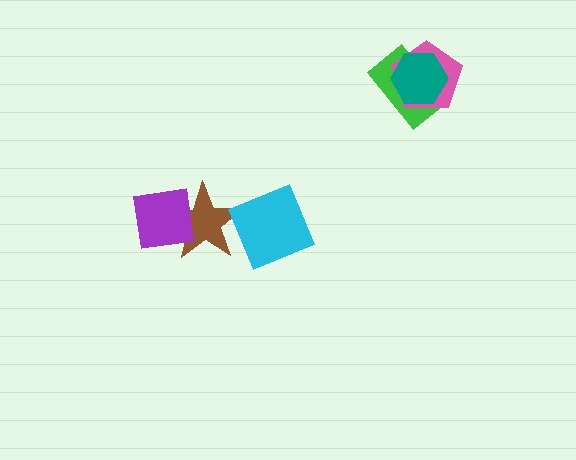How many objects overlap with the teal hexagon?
2 objects overlap with the teal hexagon.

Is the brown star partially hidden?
Yes, it is partially covered by another shape.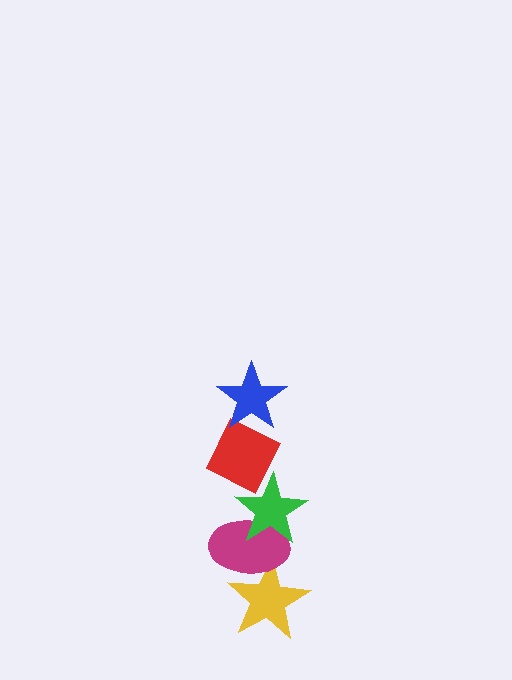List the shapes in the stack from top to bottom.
From top to bottom: the blue star, the red diamond, the green star, the magenta ellipse, the yellow star.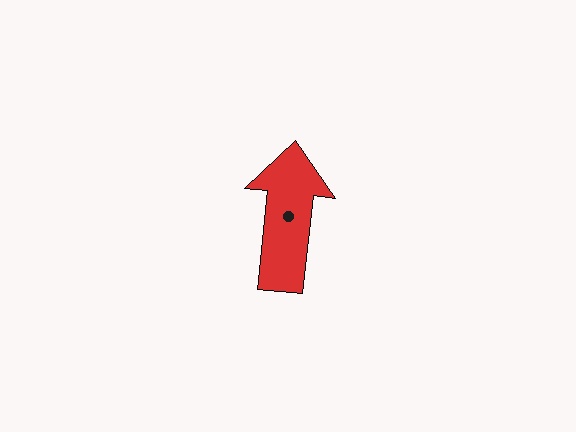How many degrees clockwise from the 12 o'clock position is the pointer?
Approximately 6 degrees.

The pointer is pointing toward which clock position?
Roughly 12 o'clock.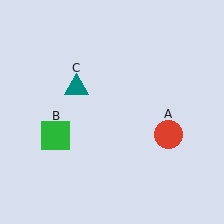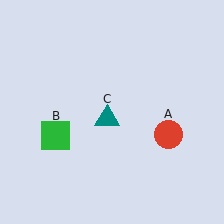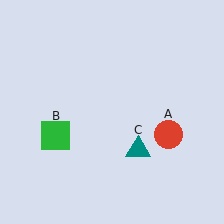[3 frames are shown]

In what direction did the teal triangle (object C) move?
The teal triangle (object C) moved down and to the right.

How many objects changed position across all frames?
1 object changed position: teal triangle (object C).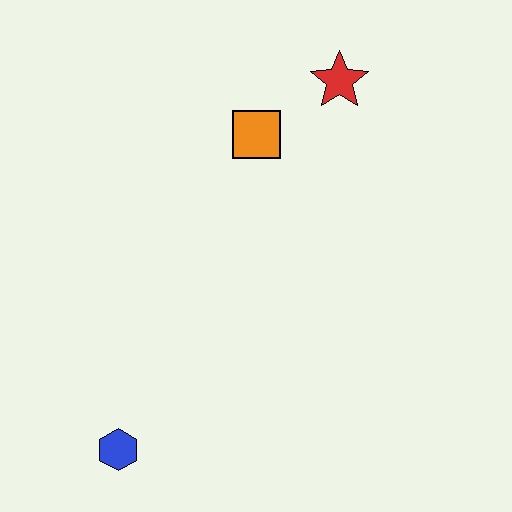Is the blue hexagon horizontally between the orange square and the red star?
No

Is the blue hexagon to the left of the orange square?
Yes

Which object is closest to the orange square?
The red star is closest to the orange square.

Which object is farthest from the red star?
The blue hexagon is farthest from the red star.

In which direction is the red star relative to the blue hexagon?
The red star is above the blue hexagon.